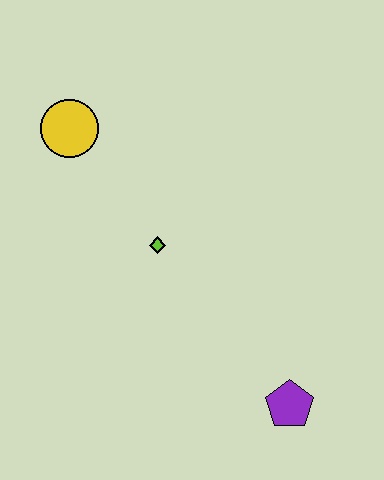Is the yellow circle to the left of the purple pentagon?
Yes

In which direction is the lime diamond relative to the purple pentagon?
The lime diamond is above the purple pentagon.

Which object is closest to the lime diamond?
The yellow circle is closest to the lime diamond.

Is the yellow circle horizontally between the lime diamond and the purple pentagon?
No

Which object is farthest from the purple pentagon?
The yellow circle is farthest from the purple pentagon.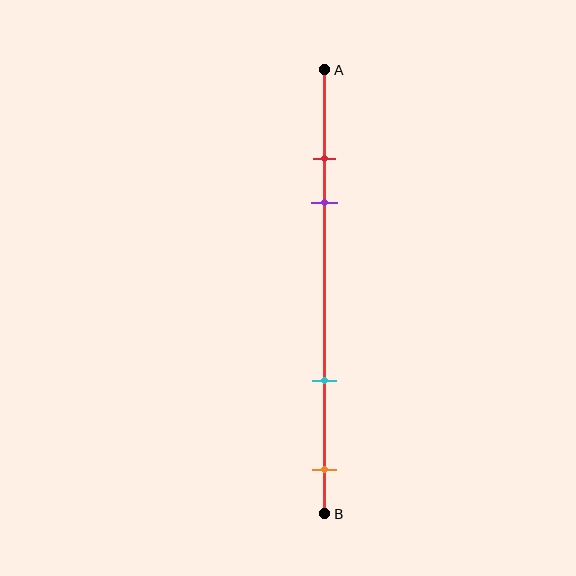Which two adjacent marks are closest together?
The red and purple marks are the closest adjacent pair.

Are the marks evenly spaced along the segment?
No, the marks are not evenly spaced.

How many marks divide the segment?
There are 4 marks dividing the segment.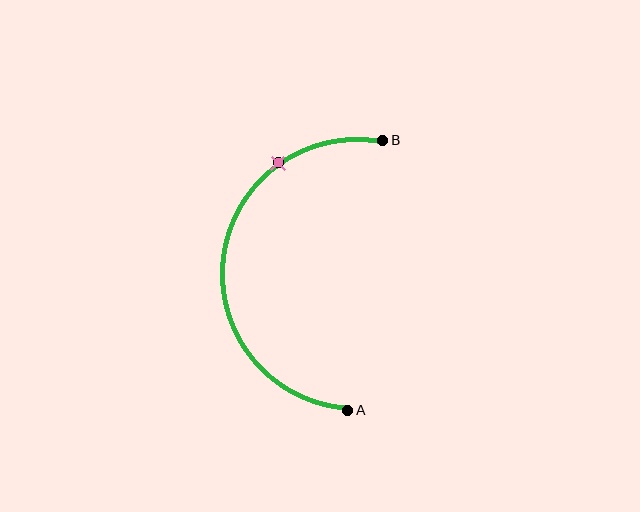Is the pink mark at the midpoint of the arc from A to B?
No. The pink mark lies on the arc but is closer to endpoint B. The arc midpoint would be at the point on the curve equidistant along the arc from both A and B.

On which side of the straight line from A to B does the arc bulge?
The arc bulges to the left of the straight line connecting A and B.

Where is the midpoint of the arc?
The arc midpoint is the point on the curve farthest from the straight line joining A and B. It sits to the left of that line.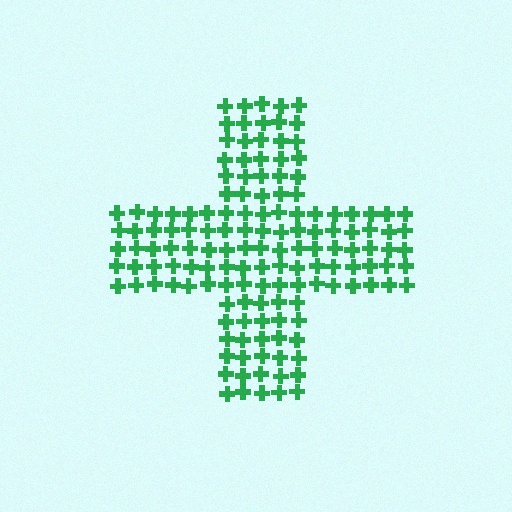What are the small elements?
The small elements are crosses.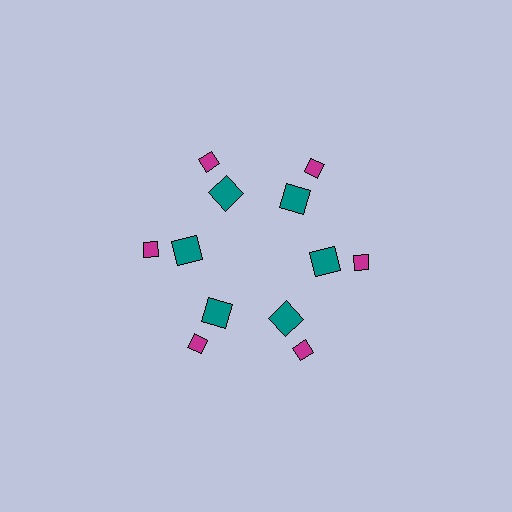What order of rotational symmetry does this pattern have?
This pattern has 6-fold rotational symmetry.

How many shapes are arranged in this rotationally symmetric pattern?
There are 12 shapes, arranged in 6 groups of 2.